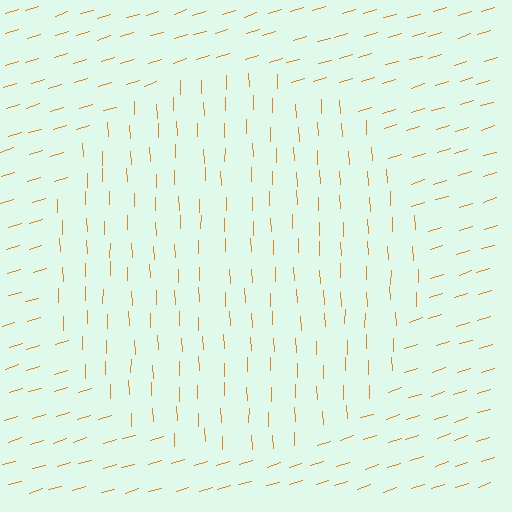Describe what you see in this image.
The image is filled with small orange line segments. A circle region in the image has lines oriented differently from the surrounding lines, creating a visible texture boundary.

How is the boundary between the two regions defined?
The boundary is defined purely by a change in line orientation (approximately 74 degrees difference). All lines are the same color and thickness.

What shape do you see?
I see a circle.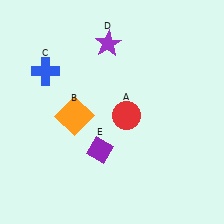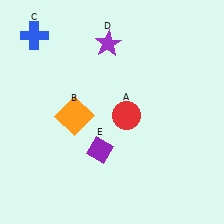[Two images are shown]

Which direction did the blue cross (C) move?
The blue cross (C) moved up.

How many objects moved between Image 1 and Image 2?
1 object moved between the two images.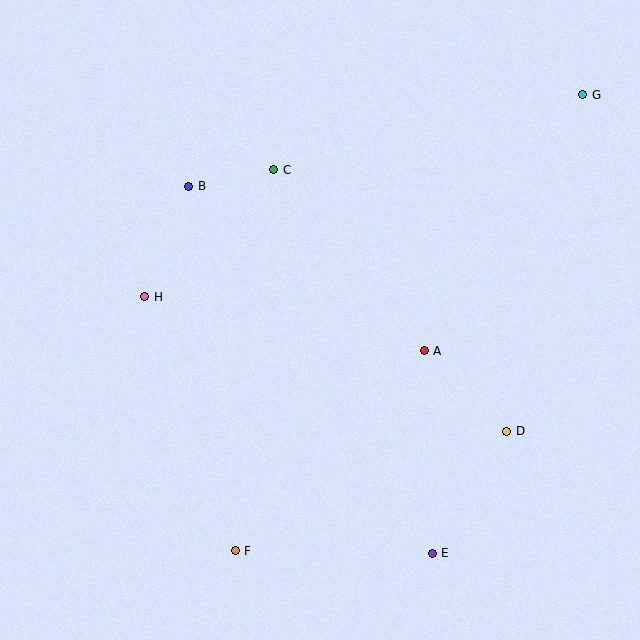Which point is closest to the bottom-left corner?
Point F is closest to the bottom-left corner.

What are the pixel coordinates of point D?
Point D is at (507, 431).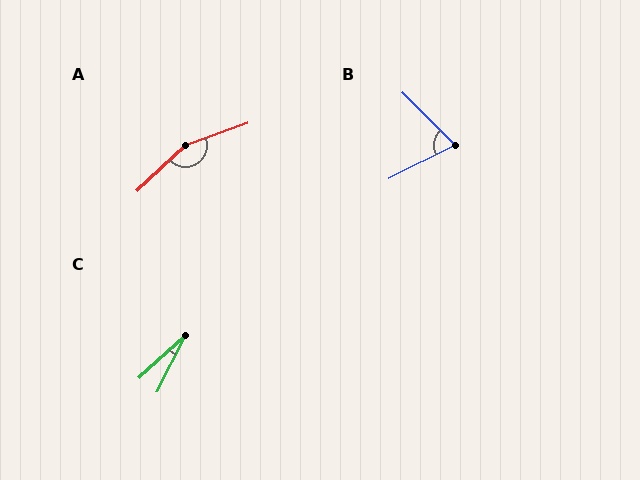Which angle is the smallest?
C, at approximately 20 degrees.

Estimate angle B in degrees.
Approximately 72 degrees.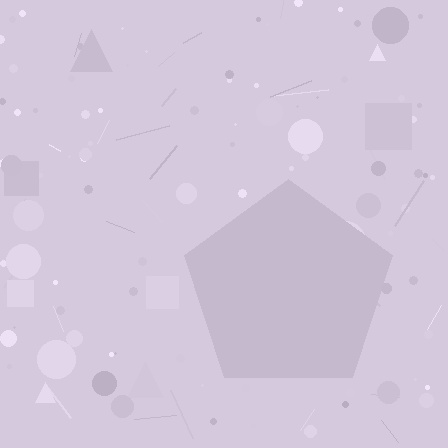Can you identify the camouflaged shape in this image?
The camouflaged shape is a pentagon.